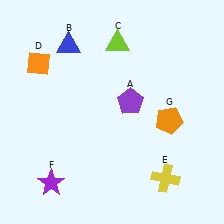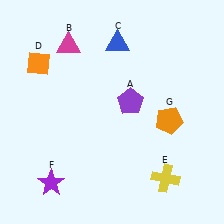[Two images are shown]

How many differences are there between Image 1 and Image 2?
There are 2 differences between the two images.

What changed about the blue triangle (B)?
In Image 1, B is blue. In Image 2, it changed to magenta.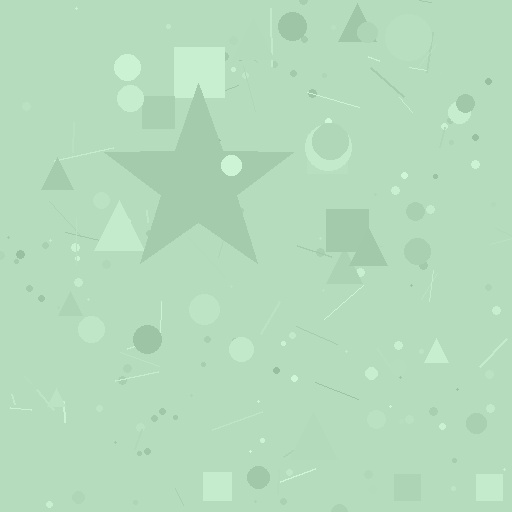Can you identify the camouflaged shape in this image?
The camouflaged shape is a star.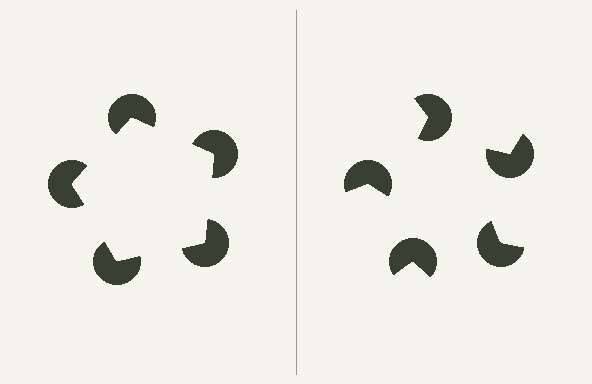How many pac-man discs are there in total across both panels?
10 — 5 on each side.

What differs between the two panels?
The pac-man discs are positioned identically on both sides; only the wedge orientations differ. On the left they align to a pentagon; on the right they are misaligned.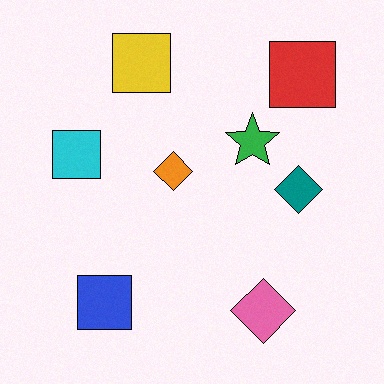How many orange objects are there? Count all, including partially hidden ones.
There is 1 orange object.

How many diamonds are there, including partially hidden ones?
There are 3 diamonds.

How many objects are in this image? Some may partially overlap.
There are 8 objects.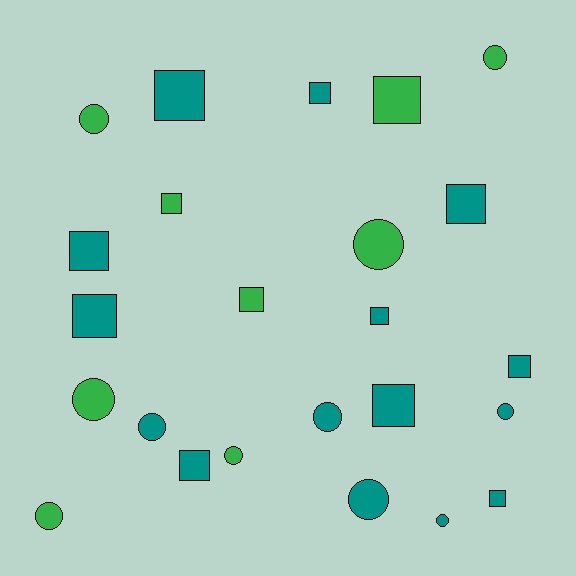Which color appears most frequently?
Teal, with 15 objects.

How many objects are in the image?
There are 24 objects.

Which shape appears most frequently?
Square, with 13 objects.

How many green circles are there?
There are 6 green circles.